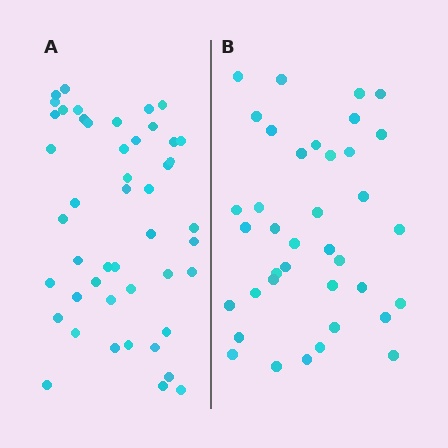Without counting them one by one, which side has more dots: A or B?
Region A (the left region) has more dots.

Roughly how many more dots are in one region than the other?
Region A has roughly 8 or so more dots than region B.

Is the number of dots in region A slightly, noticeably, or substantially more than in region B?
Region A has only slightly more — the two regions are fairly close. The ratio is roughly 1.2 to 1.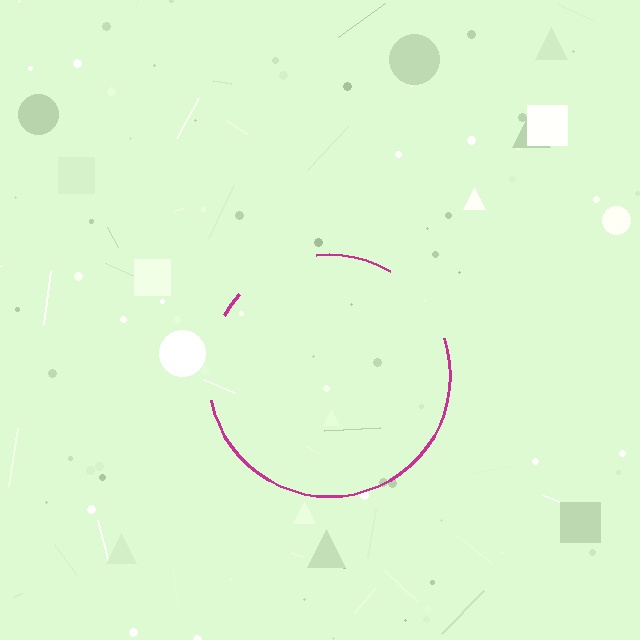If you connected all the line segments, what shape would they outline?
They would outline a circle.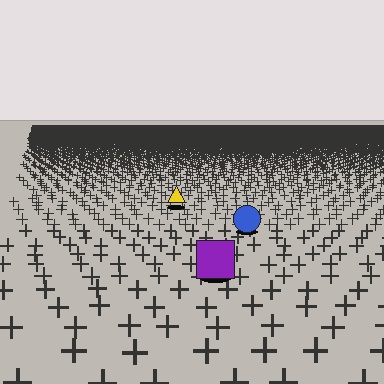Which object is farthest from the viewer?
The yellow triangle is farthest from the viewer. It appears smaller and the ground texture around it is denser.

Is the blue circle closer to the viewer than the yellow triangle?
Yes. The blue circle is closer — you can tell from the texture gradient: the ground texture is coarser near it.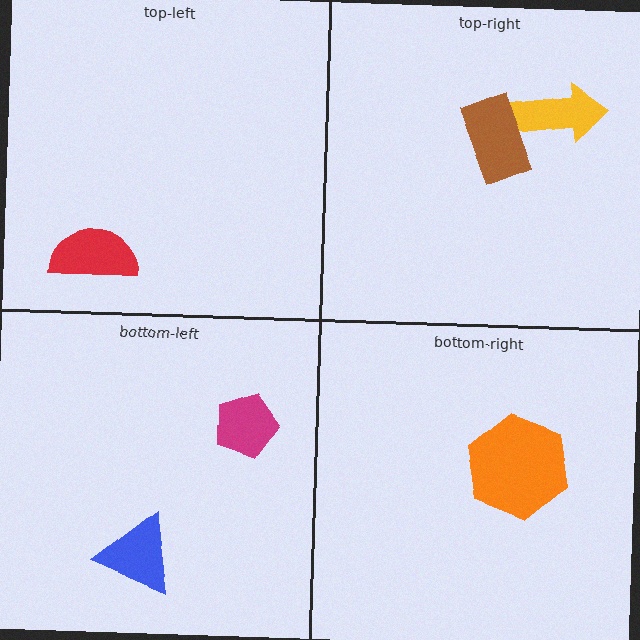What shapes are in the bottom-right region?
The orange hexagon.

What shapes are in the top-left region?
The red semicircle.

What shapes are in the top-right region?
The yellow arrow, the brown rectangle.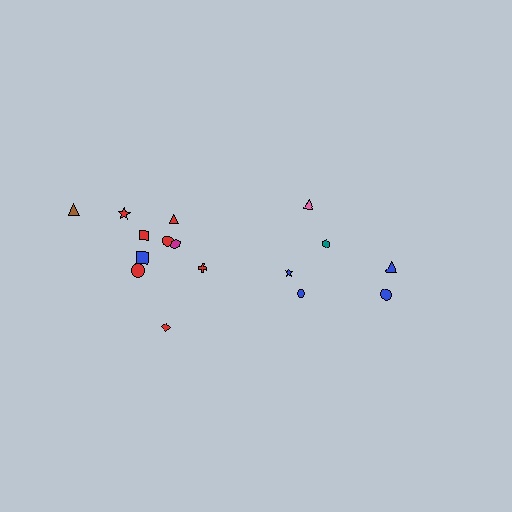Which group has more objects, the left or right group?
The left group.